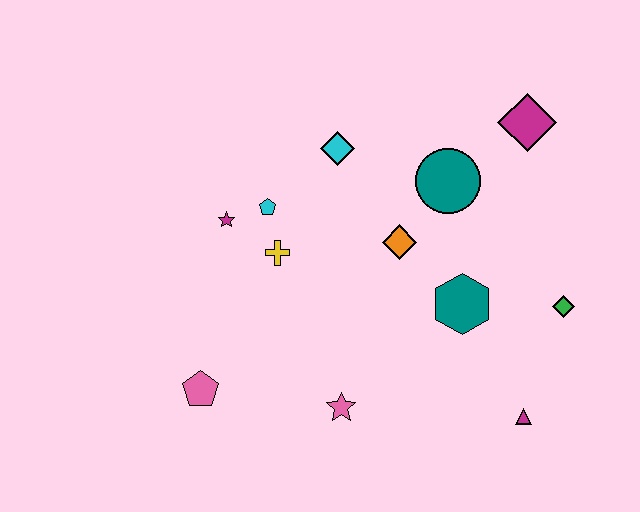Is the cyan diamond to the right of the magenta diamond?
No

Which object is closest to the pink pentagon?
The pink star is closest to the pink pentagon.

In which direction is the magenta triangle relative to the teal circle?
The magenta triangle is below the teal circle.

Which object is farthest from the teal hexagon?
The pink pentagon is farthest from the teal hexagon.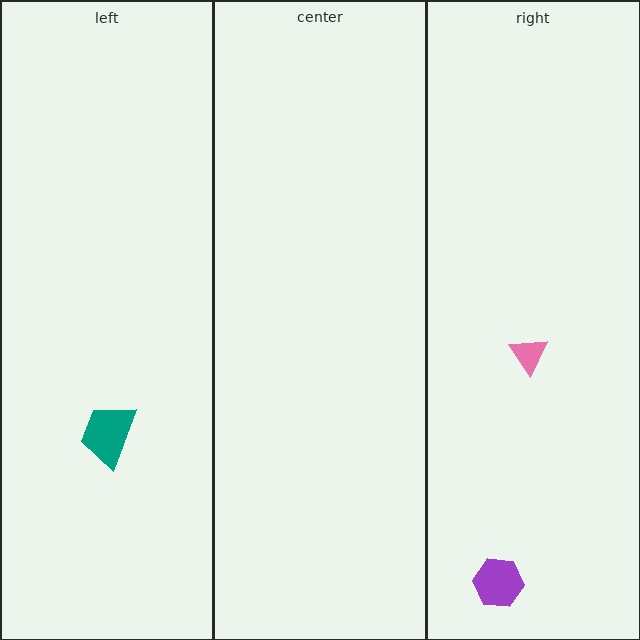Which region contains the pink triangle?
The right region.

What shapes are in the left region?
The teal trapezoid.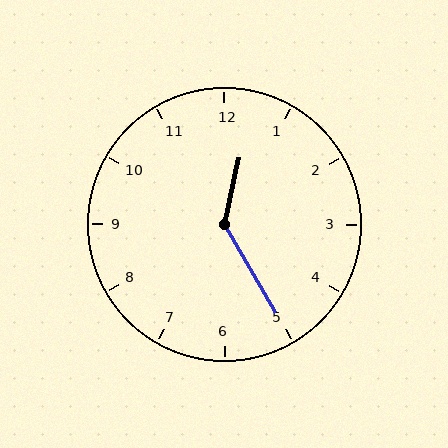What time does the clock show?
12:25.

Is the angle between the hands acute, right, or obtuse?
It is obtuse.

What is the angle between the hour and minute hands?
Approximately 138 degrees.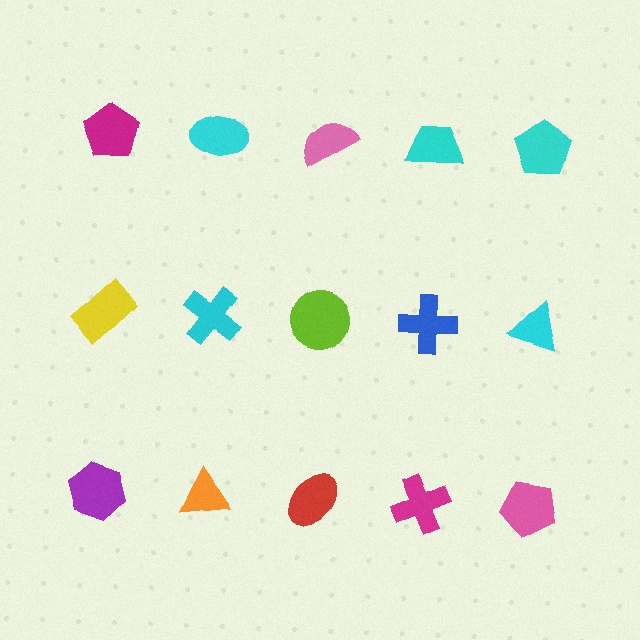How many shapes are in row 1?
5 shapes.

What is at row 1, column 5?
A cyan pentagon.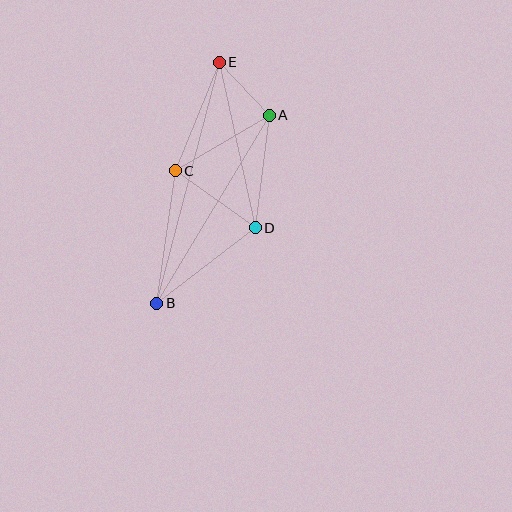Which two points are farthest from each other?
Points B and E are farthest from each other.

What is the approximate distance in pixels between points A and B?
The distance between A and B is approximately 219 pixels.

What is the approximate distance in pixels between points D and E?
The distance between D and E is approximately 169 pixels.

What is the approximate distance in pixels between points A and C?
The distance between A and C is approximately 109 pixels.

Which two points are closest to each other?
Points A and E are closest to each other.